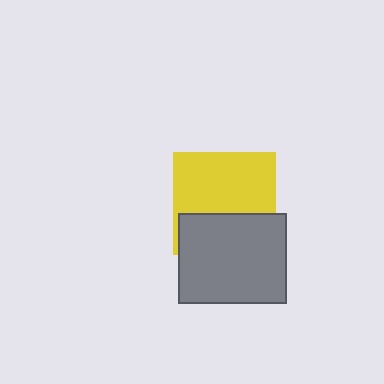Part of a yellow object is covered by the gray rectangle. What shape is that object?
It is a square.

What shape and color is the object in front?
The object in front is a gray rectangle.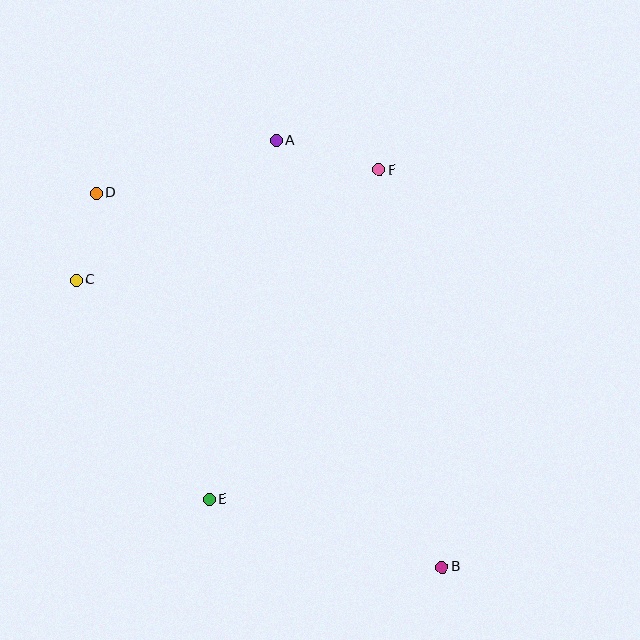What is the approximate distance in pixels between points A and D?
The distance between A and D is approximately 187 pixels.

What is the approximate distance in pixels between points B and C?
The distance between B and C is approximately 465 pixels.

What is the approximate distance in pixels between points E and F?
The distance between E and F is approximately 371 pixels.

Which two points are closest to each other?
Points C and D are closest to each other.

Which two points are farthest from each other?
Points B and D are farthest from each other.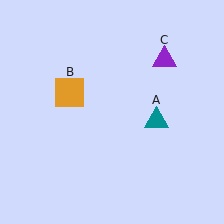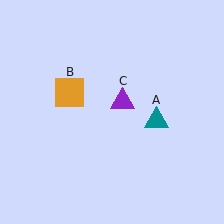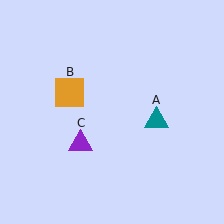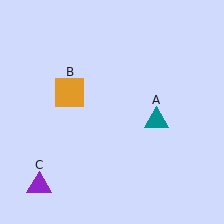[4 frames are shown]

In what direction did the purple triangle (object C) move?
The purple triangle (object C) moved down and to the left.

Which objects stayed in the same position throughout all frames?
Teal triangle (object A) and orange square (object B) remained stationary.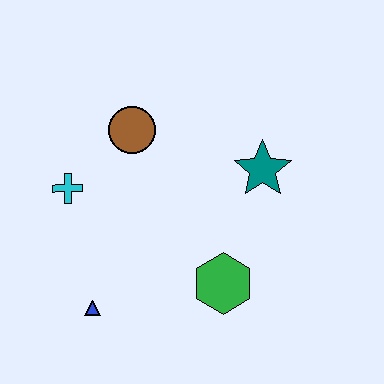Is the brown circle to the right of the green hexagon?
No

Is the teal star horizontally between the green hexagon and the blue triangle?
No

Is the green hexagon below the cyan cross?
Yes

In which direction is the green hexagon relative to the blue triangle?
The green hexagon is to the right of the blue triangle.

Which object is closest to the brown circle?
The cyan cross is closest to the brown circle.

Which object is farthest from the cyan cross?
The teal star is farthest from the cyan cross.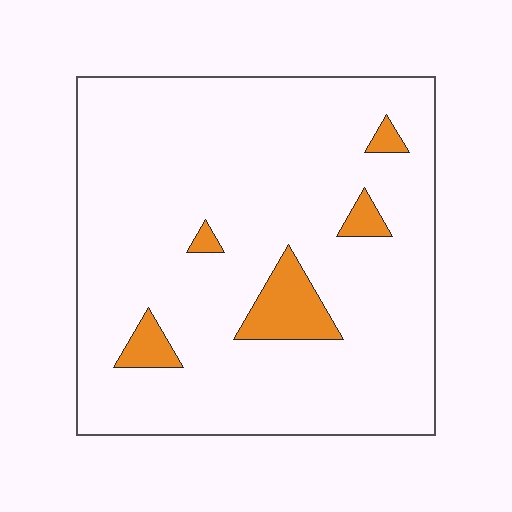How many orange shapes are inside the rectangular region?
5.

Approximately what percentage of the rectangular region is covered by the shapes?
Approximately 10%.